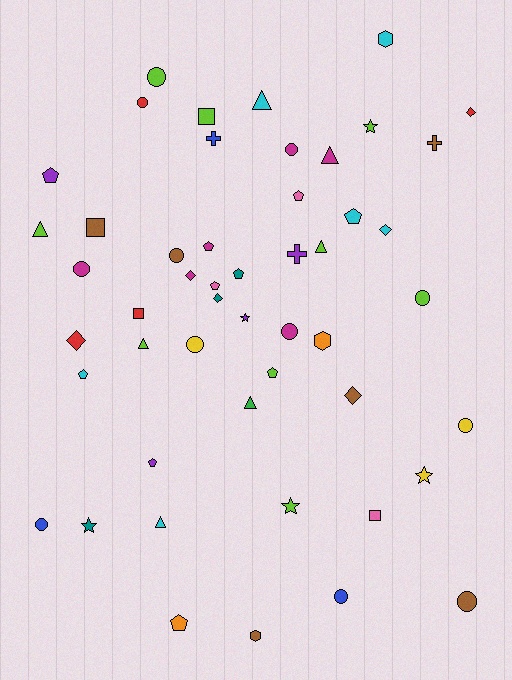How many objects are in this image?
There are 50 objects.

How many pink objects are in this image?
There are 3 pink objects.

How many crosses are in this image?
There are 3 crosses.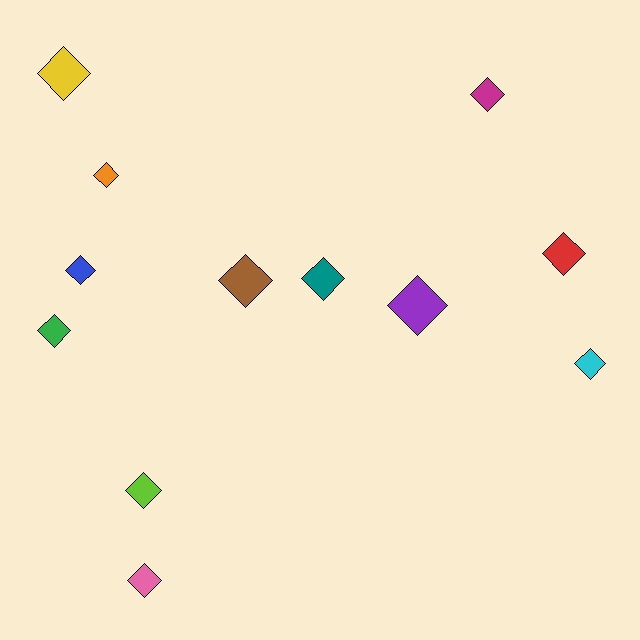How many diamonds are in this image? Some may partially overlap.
There are 12 diamonds.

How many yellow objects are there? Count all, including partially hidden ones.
There is 1 yellow object.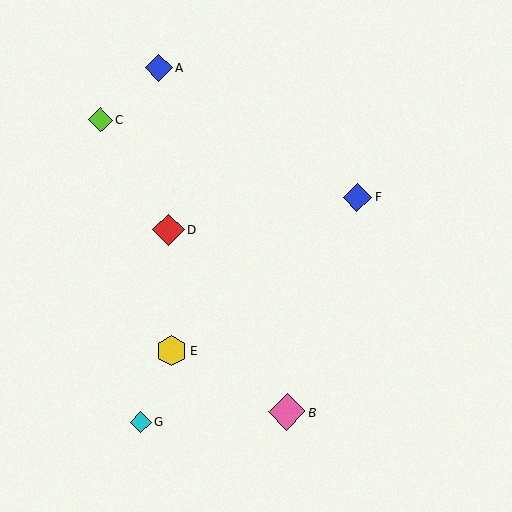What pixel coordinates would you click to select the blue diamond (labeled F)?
Click at (357, 197) to select the blue diamond F.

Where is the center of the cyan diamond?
The center of the cyan diamond is at (141, 422).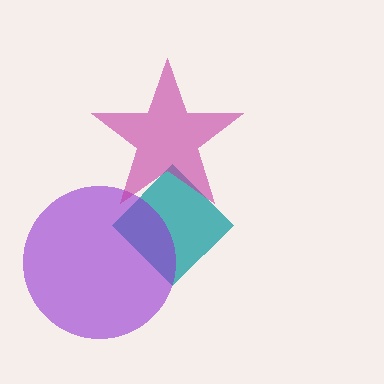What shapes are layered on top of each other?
The layered shapes are: a teal diamond, a purple circle, a magenta star.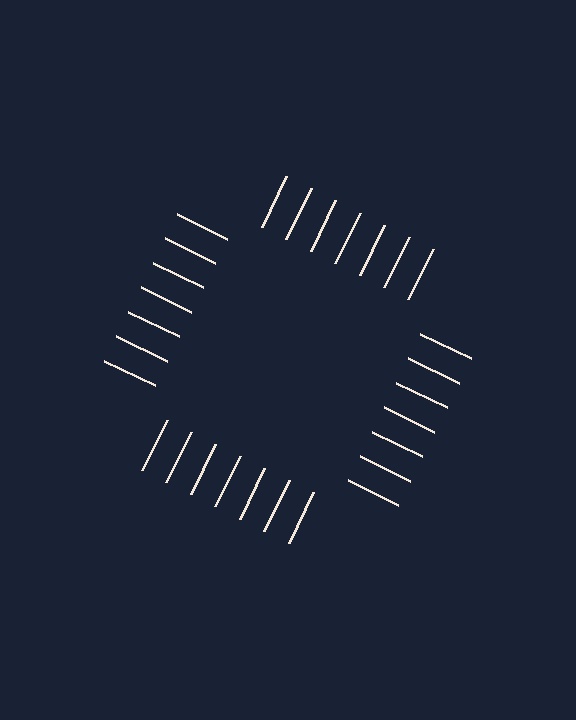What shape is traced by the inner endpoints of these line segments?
An illusory square — the line segments terminate on its edges but no continuous stroke is drawn.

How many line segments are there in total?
28 — 7 along each of the 4 edges.